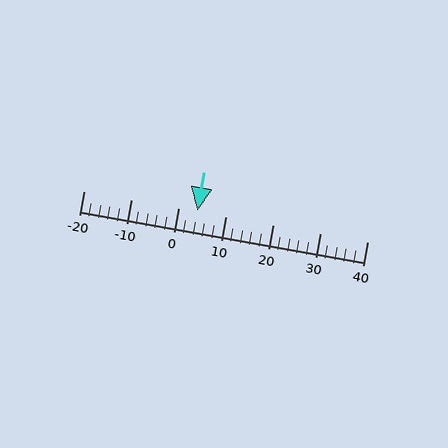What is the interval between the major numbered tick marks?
The major tick marks are spaced 10 units apart.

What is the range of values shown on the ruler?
The ruler shows values from -20 to 40.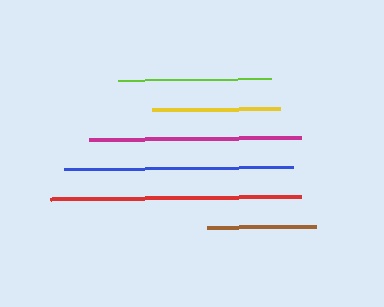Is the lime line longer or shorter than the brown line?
The lime line is longer than the brown line.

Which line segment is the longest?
The red line is the longest at approximately 251 pixels.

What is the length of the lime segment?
The lime segment is approximately 153 pixels long.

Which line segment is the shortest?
The brown line is the shortest at approximately 109 pixels.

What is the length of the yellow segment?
The yellow segment is approximately 128 pixels long.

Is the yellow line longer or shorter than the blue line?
The blue line is longer than the yellow line.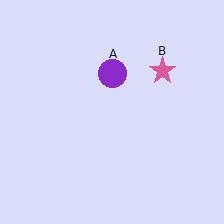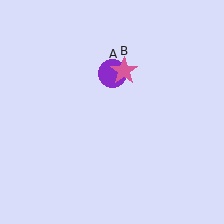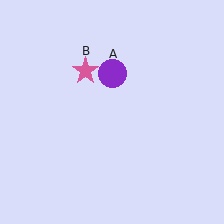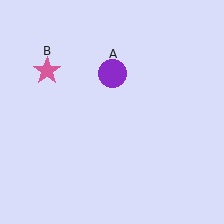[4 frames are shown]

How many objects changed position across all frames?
1 object changed position: pink star (object B).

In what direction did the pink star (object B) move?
The pink star (object B) moved left.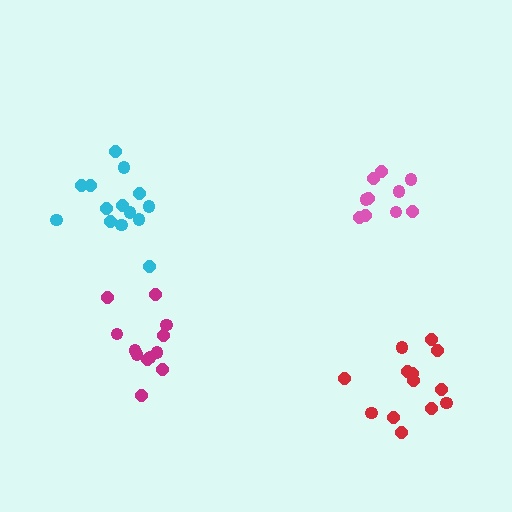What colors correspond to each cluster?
The clusters are colored: magenta, pink, cyan, red.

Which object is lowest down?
The red cluster is bottommost.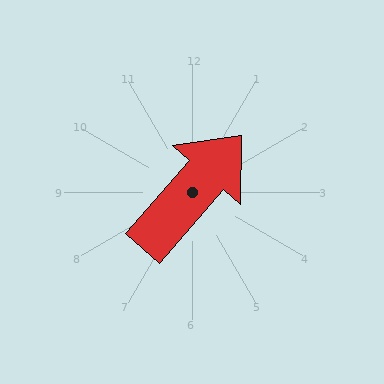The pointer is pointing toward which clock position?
Roughly 1 o'clock.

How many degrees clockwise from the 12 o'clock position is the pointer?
Approximately 41 degrees.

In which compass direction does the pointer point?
Northeast.